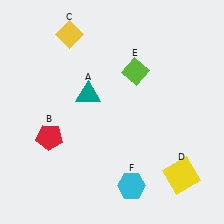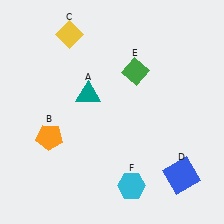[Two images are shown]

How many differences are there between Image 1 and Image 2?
There are 3 differences between the two images.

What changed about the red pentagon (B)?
In Image 1, B is red. In Image 2, it changed to orange.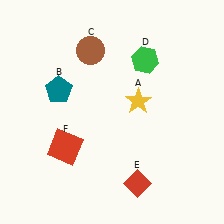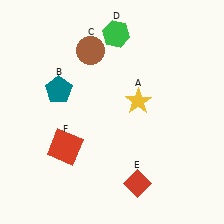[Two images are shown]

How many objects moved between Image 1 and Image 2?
1 object moved between the two images.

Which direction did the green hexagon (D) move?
The green hexagon (D) moved left.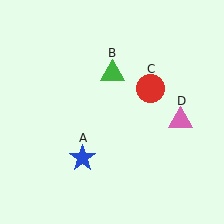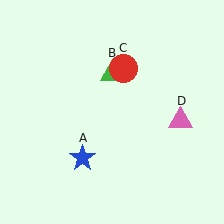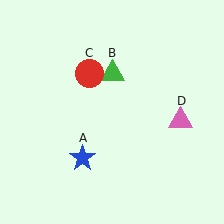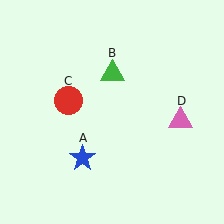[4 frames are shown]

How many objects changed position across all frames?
1 object changed position: red circle (object C).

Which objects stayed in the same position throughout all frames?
Blue star (object A) and green triangle (object B) and pink triangle (object D) remained stationary.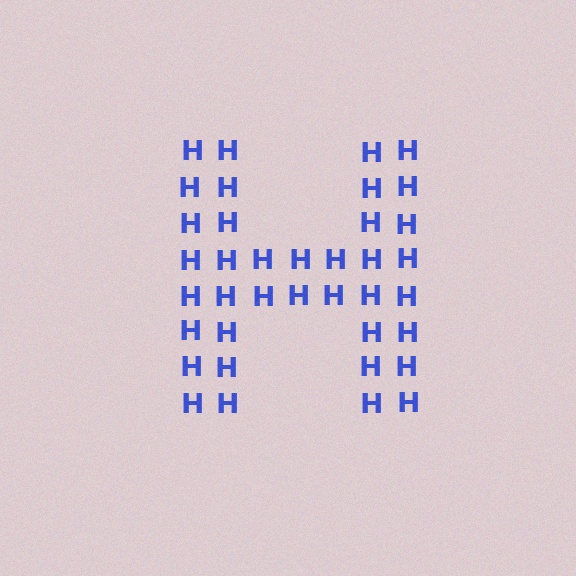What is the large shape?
The large shape is the letter H.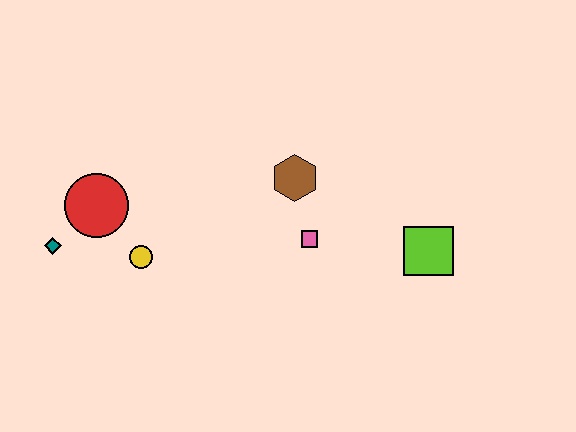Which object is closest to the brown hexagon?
The pink square is closest to the brown hexagon.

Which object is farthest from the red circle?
The lime square is farthest from the red circle.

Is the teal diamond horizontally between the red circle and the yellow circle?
No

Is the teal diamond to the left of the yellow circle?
Yes